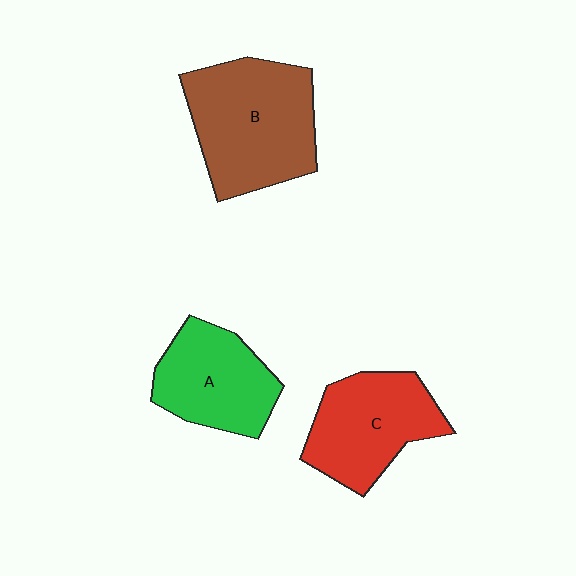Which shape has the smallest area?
Shape A (green).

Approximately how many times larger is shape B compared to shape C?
Approximately 1.3 times.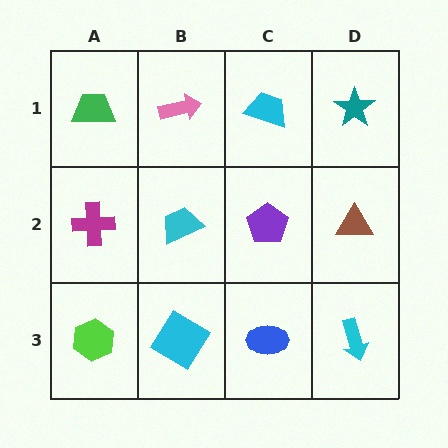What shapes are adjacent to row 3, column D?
A brown triangle (row 2, column D), a blue ellipse (row 3, column C).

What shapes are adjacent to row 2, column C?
A cyan trapezoid (row 1, column C), a blue ellipse (row 3, column C), a cyan trapezoid (row 2, column B), a brown triangle (row 2, column D).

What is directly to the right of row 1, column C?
A teal star.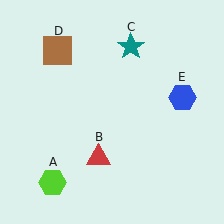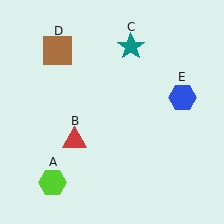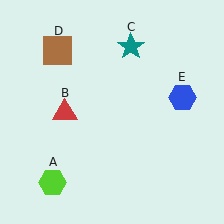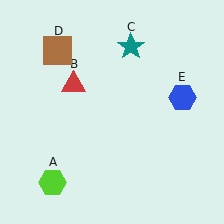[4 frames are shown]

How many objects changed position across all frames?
1 object changed position: red triangle (object B).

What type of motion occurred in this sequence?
The red triangle (object B) rotated clockwise around the center of the scene.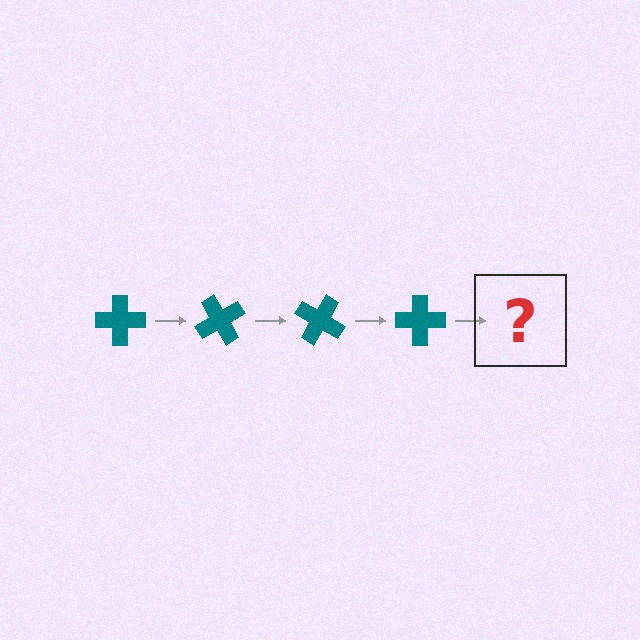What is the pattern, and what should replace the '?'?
The pattern is that the cross rotates 60 degrees each step. The '?' should be a teal cross rotated 240 degrees.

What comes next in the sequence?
The next element should be a teal cross rotated 240 degrees.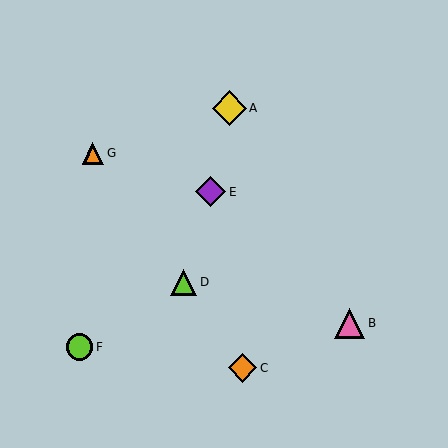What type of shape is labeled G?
Shape G is an orange triangle.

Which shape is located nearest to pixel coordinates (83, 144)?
The orange triangle (labeled G) at (93, 153) is nearest to that location.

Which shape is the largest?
The yellow diamond (labeled A) is the largest.